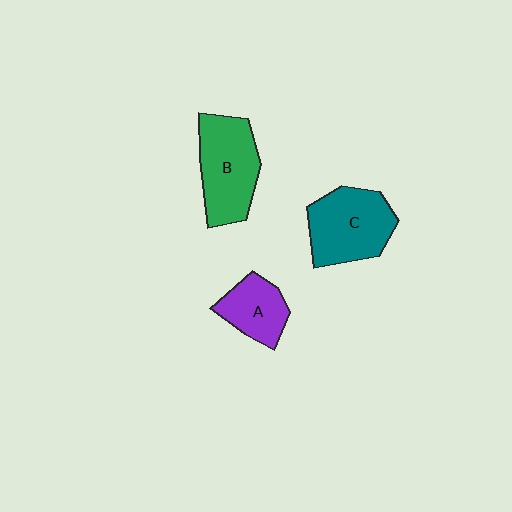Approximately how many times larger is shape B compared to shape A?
Approximately 1.6 times.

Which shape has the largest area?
Shape B (green).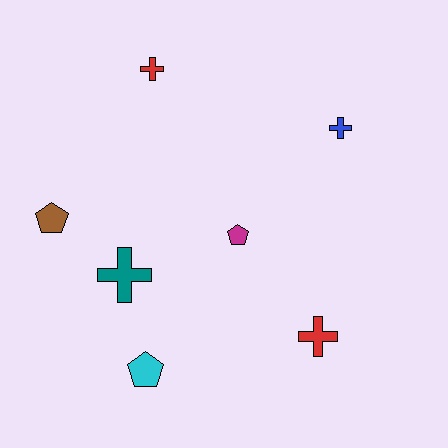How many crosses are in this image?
There are 4 crosses.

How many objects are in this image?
There are 7 objects.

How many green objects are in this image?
There are no green objects.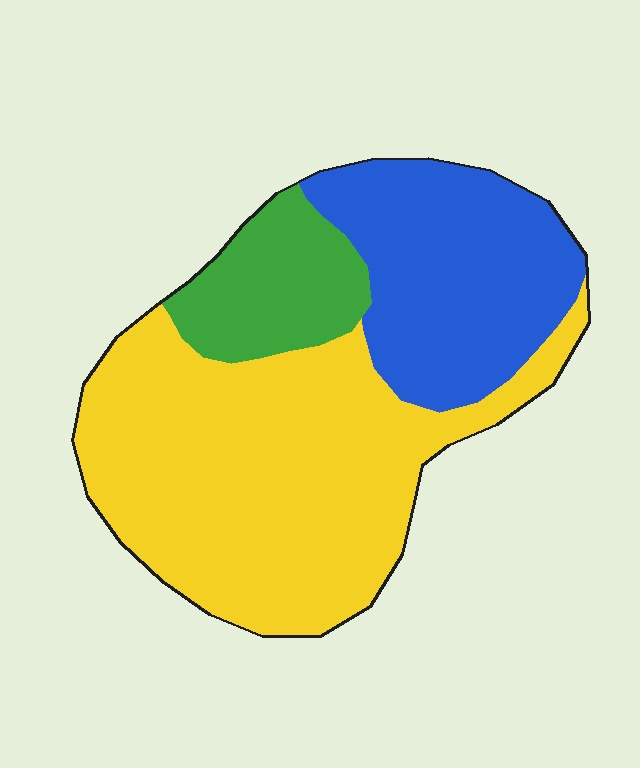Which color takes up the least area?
Green, at roughly 15%.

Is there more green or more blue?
Blue.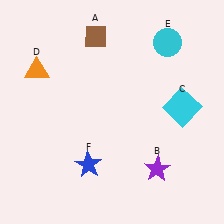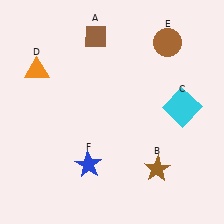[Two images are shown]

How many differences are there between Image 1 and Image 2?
There are 2 differences between the two images.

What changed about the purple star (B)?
In Image 1, B is purple. In Image 2, it changed to brown.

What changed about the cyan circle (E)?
In Image 1, E is cyan. In Image 2, it changed to brown.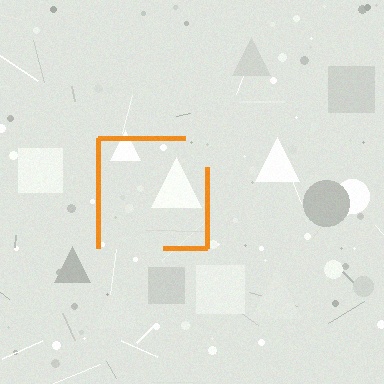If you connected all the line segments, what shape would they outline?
They would outline a square.